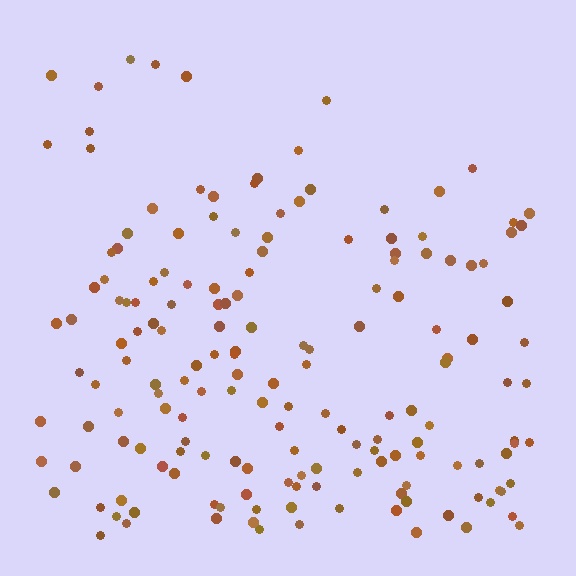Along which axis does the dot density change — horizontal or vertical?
Vertical.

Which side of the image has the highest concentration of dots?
The bottom.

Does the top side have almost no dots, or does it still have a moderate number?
Still a moderate number, just noticeably fewer than the bottom.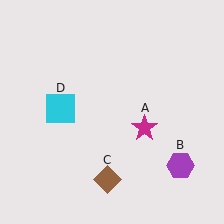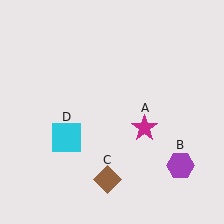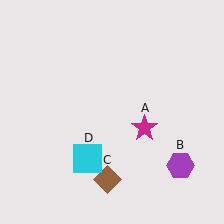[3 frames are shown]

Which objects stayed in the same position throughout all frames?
Magenta star (object A) and purple hexagon (object B) and brown diamond (object C) remained stationary.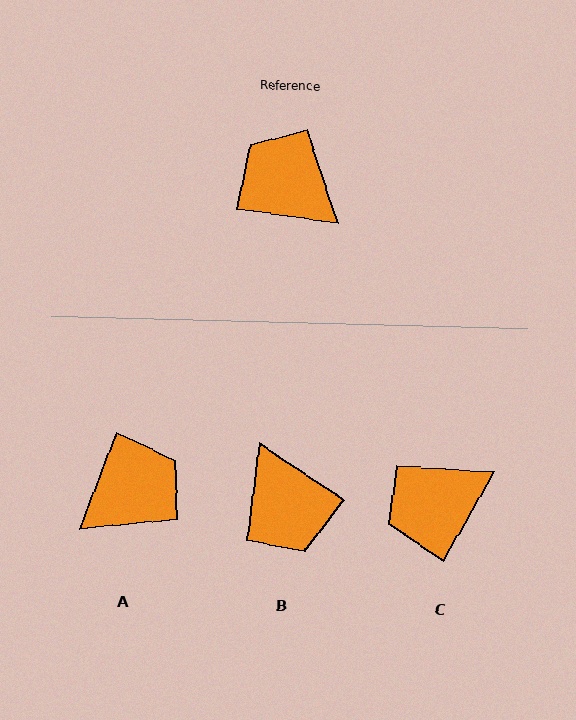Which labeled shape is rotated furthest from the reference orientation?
B, about 155 degrees away.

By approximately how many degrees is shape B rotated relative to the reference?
Approximately 155 degrees counter-clockwise.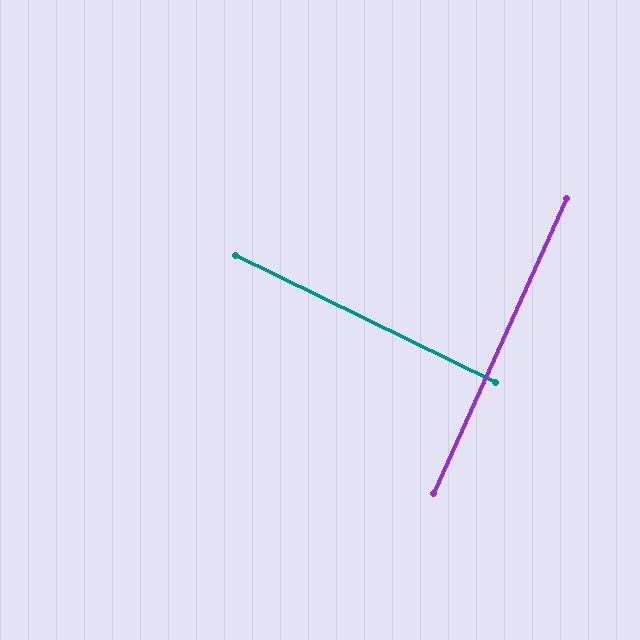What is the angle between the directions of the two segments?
Approximately 88 degrees.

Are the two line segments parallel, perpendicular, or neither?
Perpendicular — they meet at approximately 88°.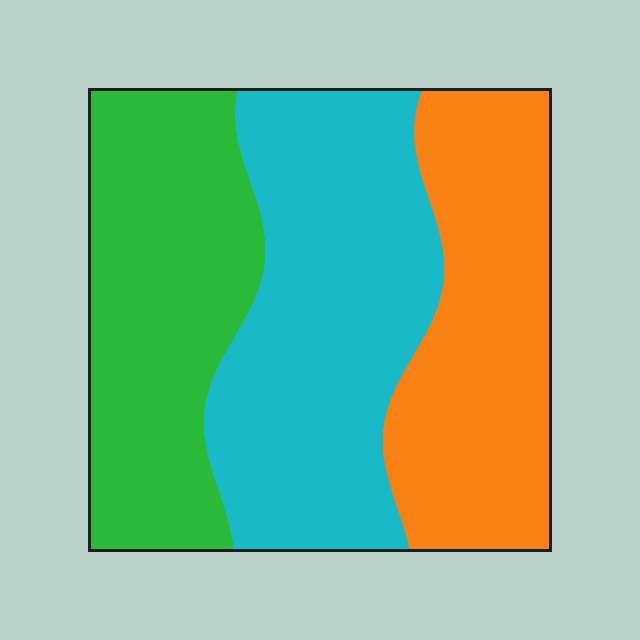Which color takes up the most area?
Cyan, at roughly 40%.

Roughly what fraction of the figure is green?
Green takes up between a sixth and a third of the figure.